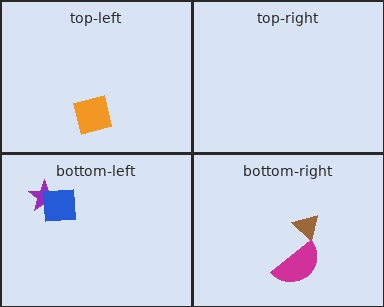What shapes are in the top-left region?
The orange square.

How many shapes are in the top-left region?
1.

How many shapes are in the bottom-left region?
2.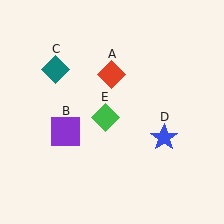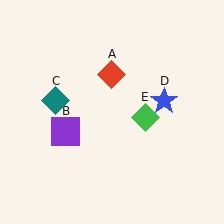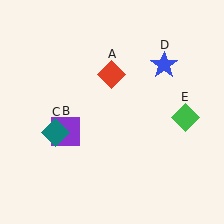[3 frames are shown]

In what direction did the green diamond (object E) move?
The green diamond (object E) moved right.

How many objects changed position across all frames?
3 objects changed position: teal diamond (object C), blue star (object D), green diamond (object E).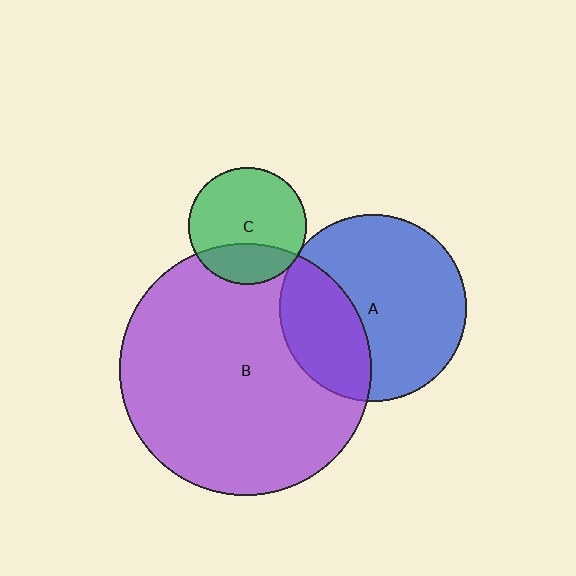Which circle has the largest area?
Circle B (purple).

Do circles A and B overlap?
Yes.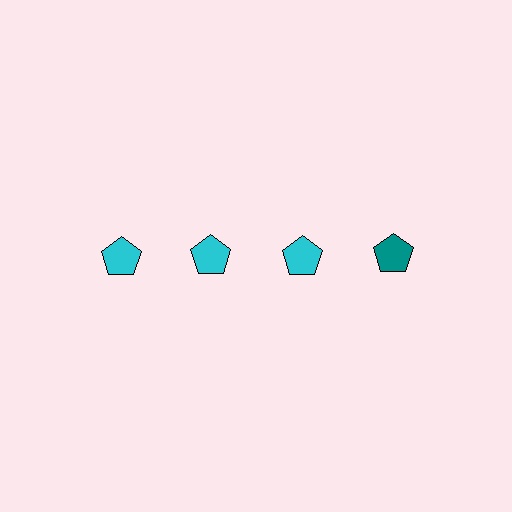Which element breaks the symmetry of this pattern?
The teal pentagon in the top row, second from right column breaks the symmetry. All other shapes are cyan pentagons.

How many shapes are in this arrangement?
There are 4 shapes arranged in a grid pattern.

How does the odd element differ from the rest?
It has a different color: teal instead of cyan.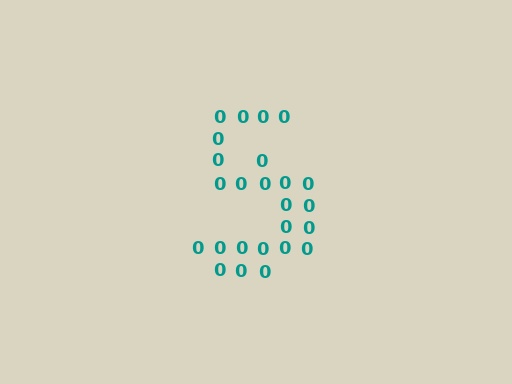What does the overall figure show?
The overall figure shows the digit 5.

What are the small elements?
The small elements are digit 0's.